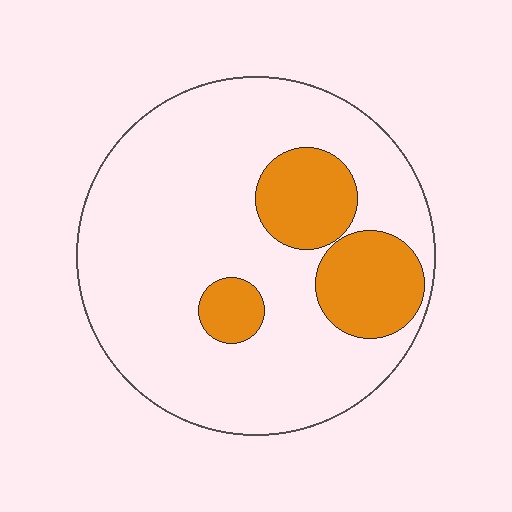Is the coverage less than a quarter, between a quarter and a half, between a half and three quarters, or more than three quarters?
Less than a quarter.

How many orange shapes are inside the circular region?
3.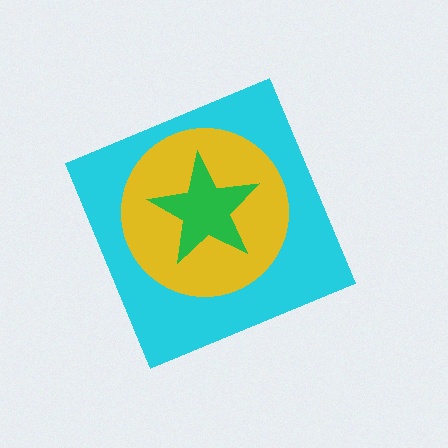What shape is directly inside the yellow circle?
The green star.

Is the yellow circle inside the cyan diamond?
Yes.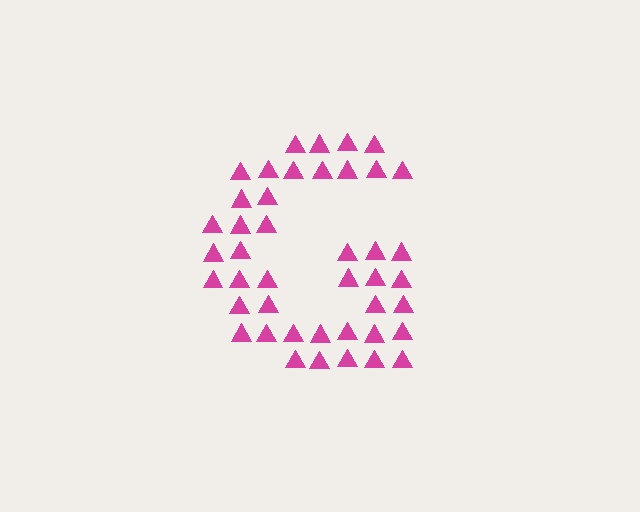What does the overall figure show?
The overall figure shows the letter G.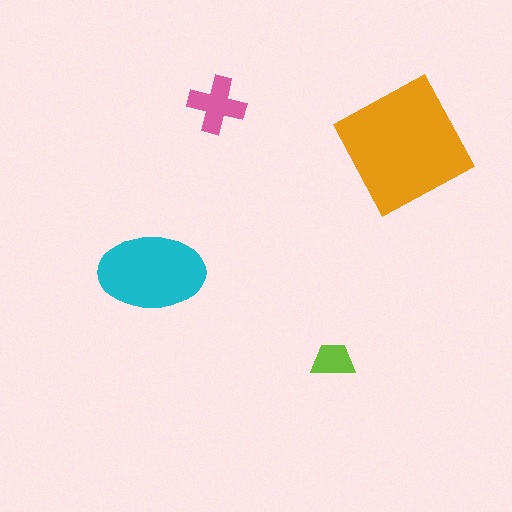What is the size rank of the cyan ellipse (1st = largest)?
2nd.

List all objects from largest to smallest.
The orange square, the cyan ellipse, the pink cross, the lime trapezoid.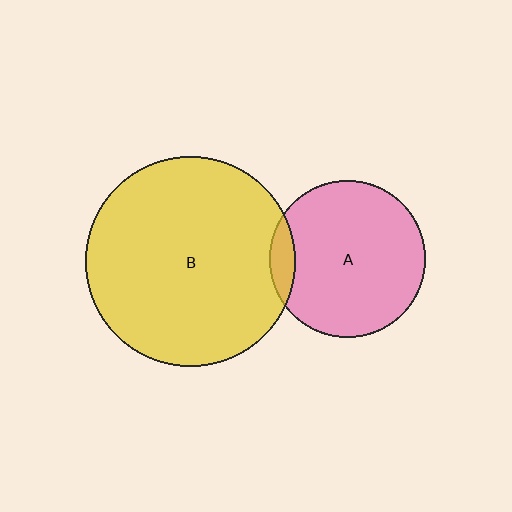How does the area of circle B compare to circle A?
Approximately 1.8 times.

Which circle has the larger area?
Circle B (yellow).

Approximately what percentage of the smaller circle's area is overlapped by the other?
Approximately 10%.